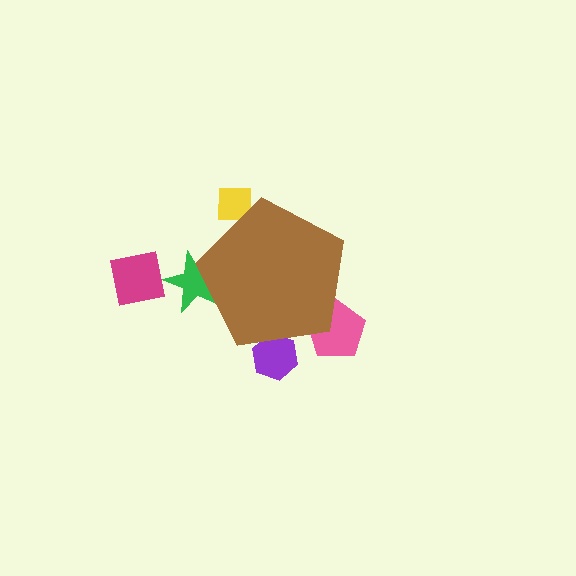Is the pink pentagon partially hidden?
Yes, the pink pentagon is partially hidden behind the brown pentagon.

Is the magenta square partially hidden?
No, the magenta square is fully visible.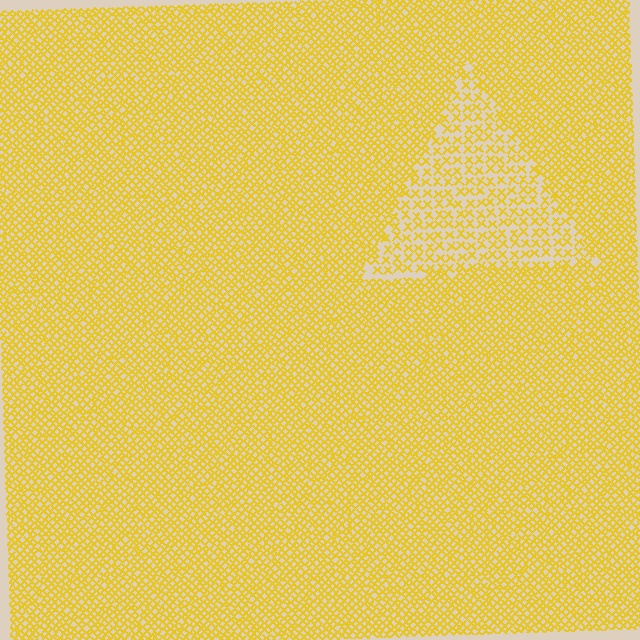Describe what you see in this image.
The image contains small yellow elements arranged at two different densities. A triangle-shaped region is visible where the elements are less densely packed than the surrounding area.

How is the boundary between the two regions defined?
The boundary is defined by a change in element density (approximately 2.0x ratio). All elements are the same color, size, and shape.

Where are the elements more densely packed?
The elements are more densely packed outside the triangle boundary.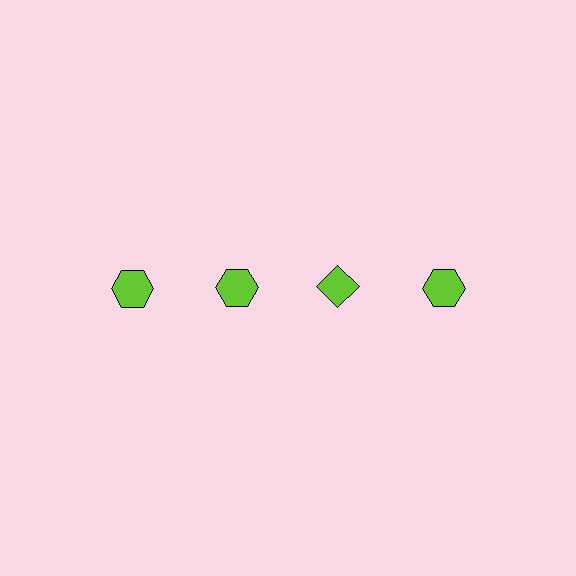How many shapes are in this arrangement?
There are 4 shapes arranged in a grid pattern.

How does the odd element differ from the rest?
It has a different shape: diamond instead of hexagon.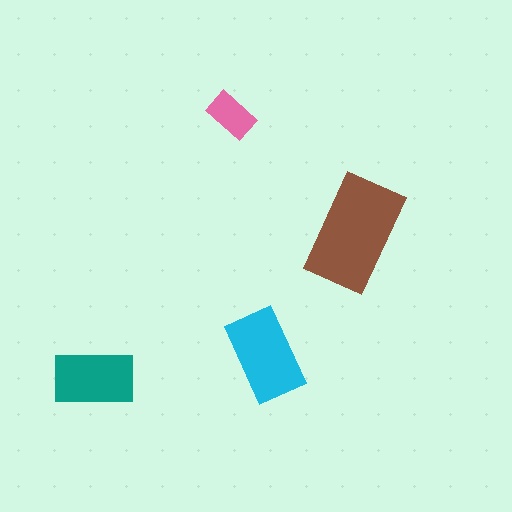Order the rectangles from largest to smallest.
the brown one, the cyan one, the teal one, the pink one.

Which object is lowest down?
The teal rectangle is bottommost.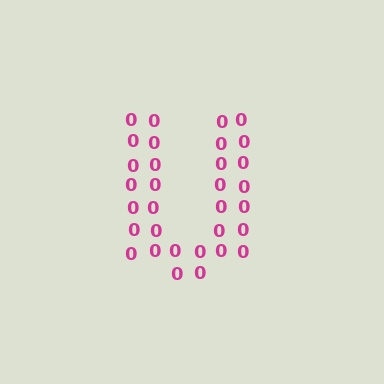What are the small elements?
The small elements are digit 0's.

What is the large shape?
The large shape is the letter U.